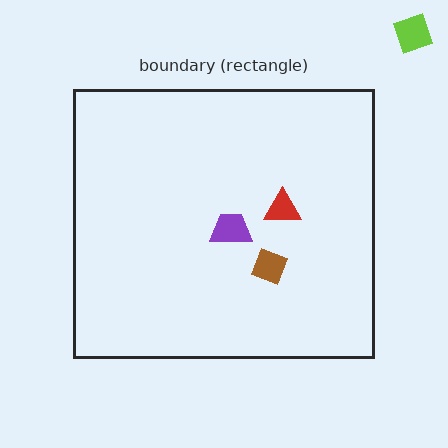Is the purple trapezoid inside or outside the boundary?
Inside.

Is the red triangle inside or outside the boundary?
Inside.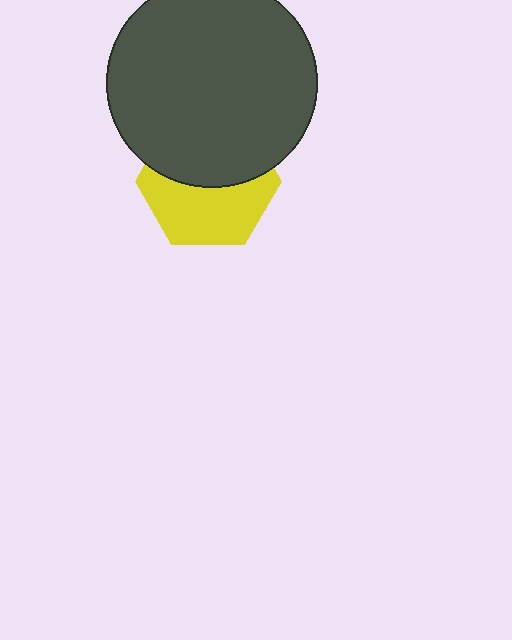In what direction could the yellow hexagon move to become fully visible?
The yellow hexagon could move down. That would shift it out from behind the dark gray circle entirely.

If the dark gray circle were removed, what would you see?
You would see the complete yellow hexagon.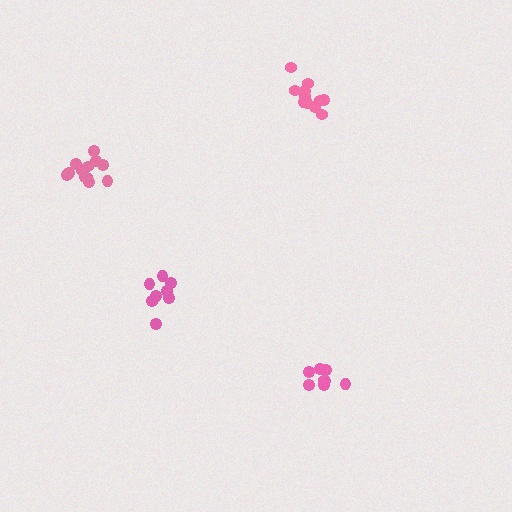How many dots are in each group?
Group 1: 13 dots, Group 2: 9 dots, Group 3: 11 dots, Group 4: 8 dots (41 total).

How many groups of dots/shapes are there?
There are 4 groups.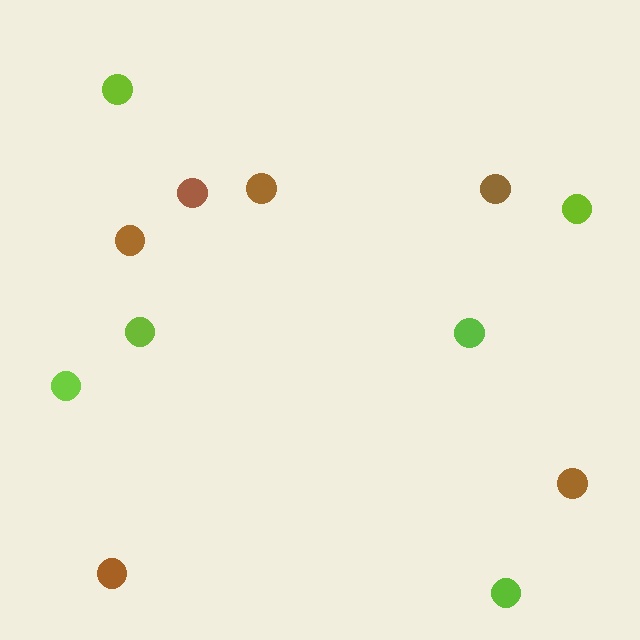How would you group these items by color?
There are 2 groups: one group of lime circles (6) and one group of brown circles (6).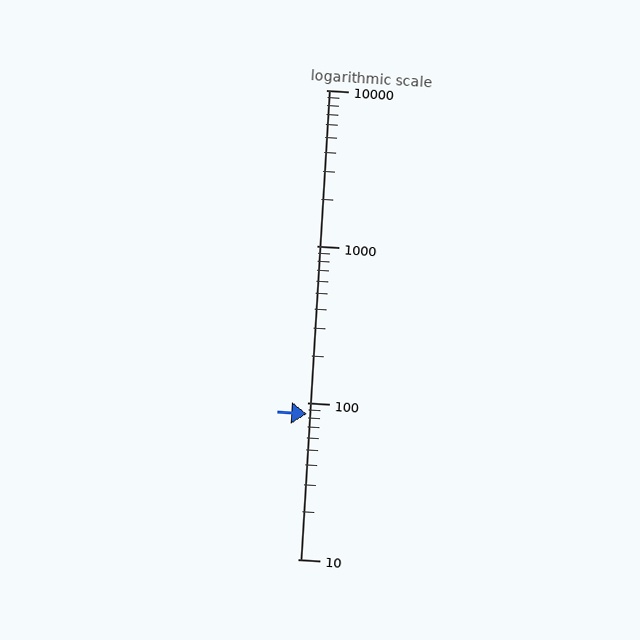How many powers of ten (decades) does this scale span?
The scale spans 3 decades, from 10 to 10000.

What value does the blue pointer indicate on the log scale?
The pointer indicates approximately 85.